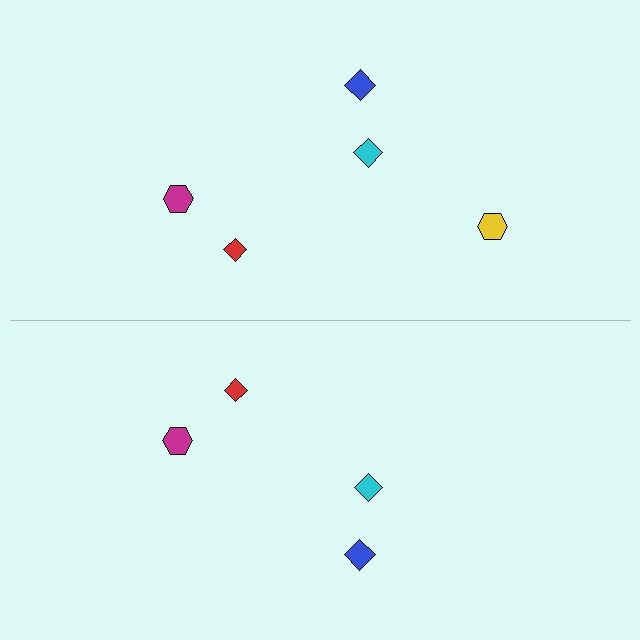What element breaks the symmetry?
A yellow hexagon is missing from the bottom side.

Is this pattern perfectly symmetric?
No, the pattern is not perfectly symmetric. A yellow hexagon is missing from the bottom side.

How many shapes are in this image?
There are 9 shapes in this image.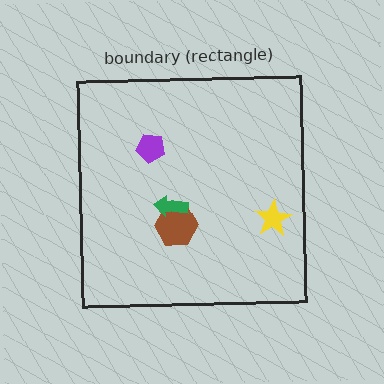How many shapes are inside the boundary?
4 inside, 0 outside.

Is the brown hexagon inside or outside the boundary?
Inside.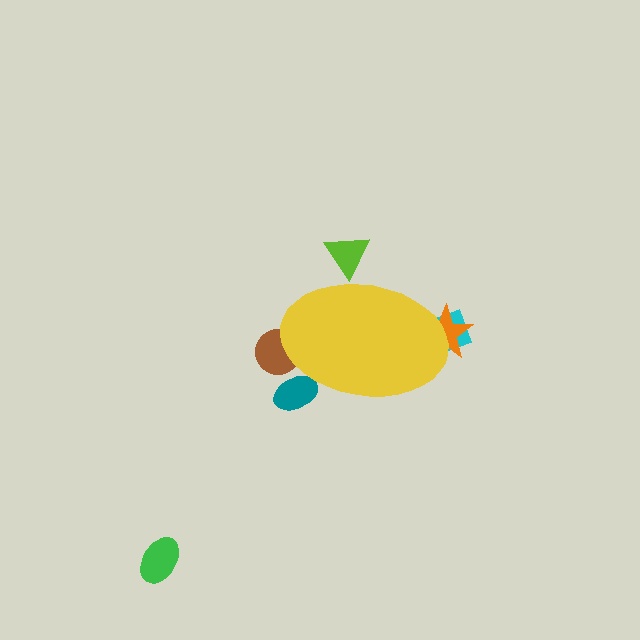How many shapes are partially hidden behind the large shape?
5 shapes are partially hidden.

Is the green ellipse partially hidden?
No, the green ellipse is fully visible.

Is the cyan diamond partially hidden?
Yes, the cyan diamond is partially hidden behind the yellow ellipse.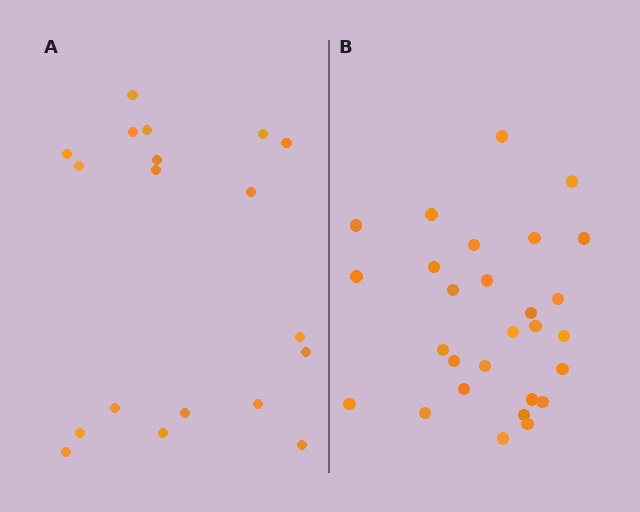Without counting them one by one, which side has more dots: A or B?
Region B (the right region) has more dots.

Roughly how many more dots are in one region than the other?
Region B has roughly 8 or so more dots than region A.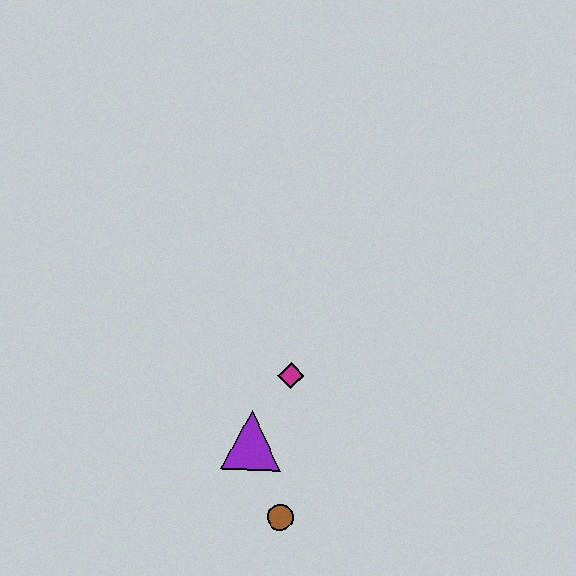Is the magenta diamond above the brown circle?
Yes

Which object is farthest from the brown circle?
The magenta diamond is farthest from the brown circle.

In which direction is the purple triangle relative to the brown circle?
The purple triangle is above the brown circle.